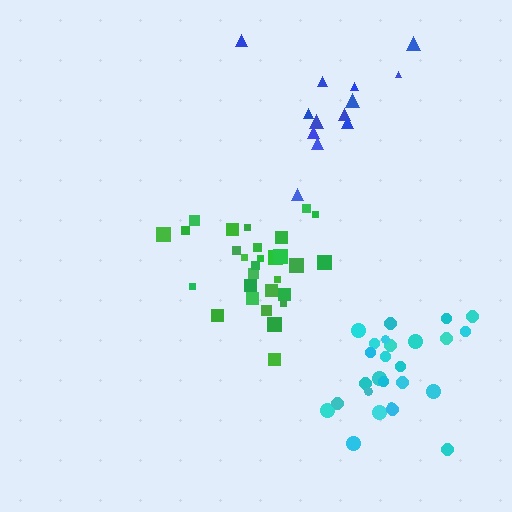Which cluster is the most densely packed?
Green.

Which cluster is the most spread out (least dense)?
Blue.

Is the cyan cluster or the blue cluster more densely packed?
Cyan.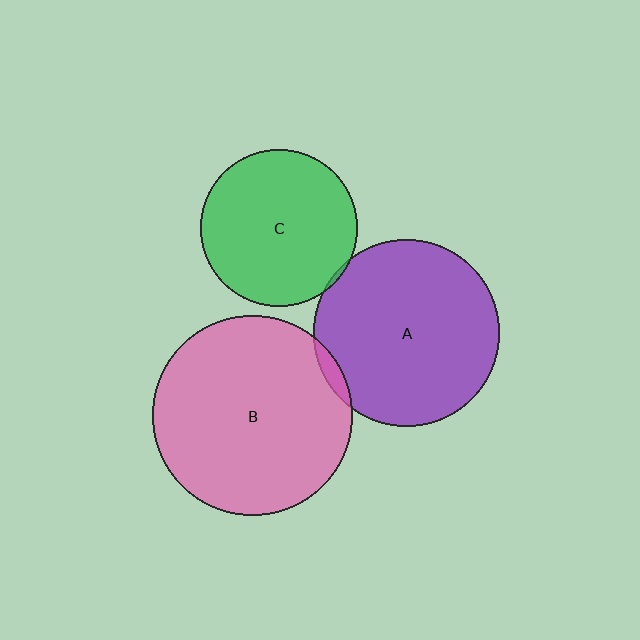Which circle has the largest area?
Circle B (pink).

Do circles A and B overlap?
Yes.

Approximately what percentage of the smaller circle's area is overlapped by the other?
Approximately 5%.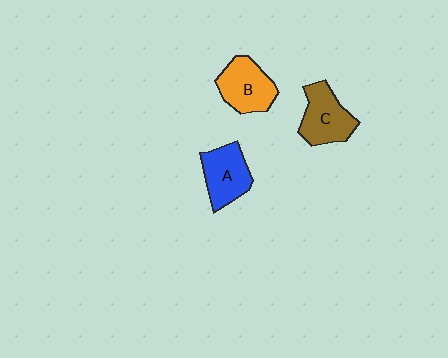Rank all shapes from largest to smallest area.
From largest to smallest: B (orange), C (brown), A (blue).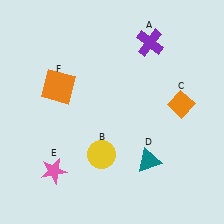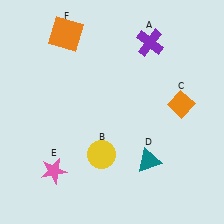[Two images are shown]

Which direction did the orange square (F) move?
The orange square (F) moved up.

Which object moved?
The orange square (F) moved up.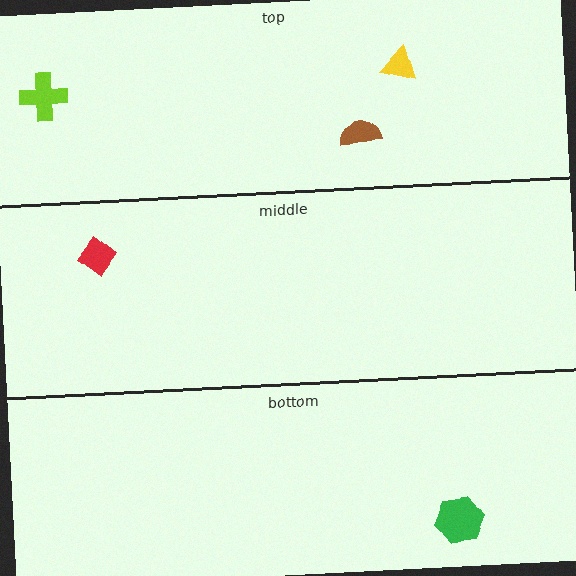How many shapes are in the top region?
3.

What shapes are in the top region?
The lime cross, the yellow triangle, the brown semicircle.